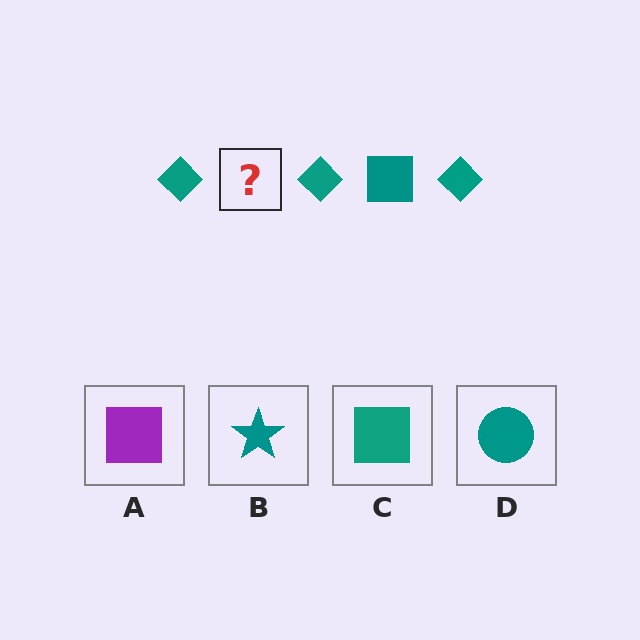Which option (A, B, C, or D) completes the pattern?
C.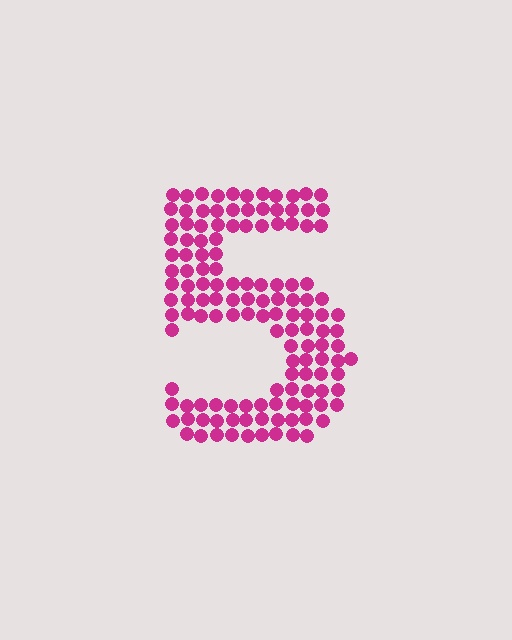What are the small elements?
The small elements are circles.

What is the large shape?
The large shape is the digit 5.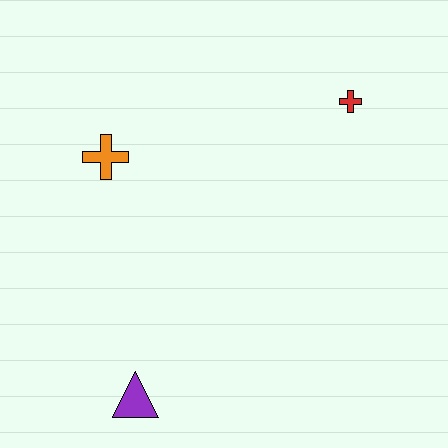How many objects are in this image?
There are 3 objects.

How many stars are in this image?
There are no stars.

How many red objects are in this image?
There is 1 red object.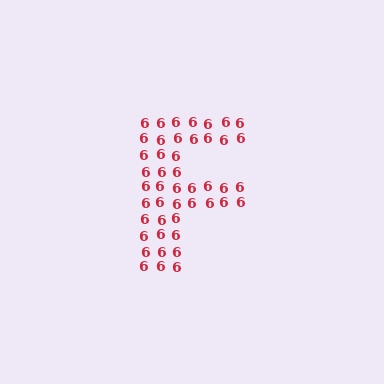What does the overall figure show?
The overall figure shows the letter F.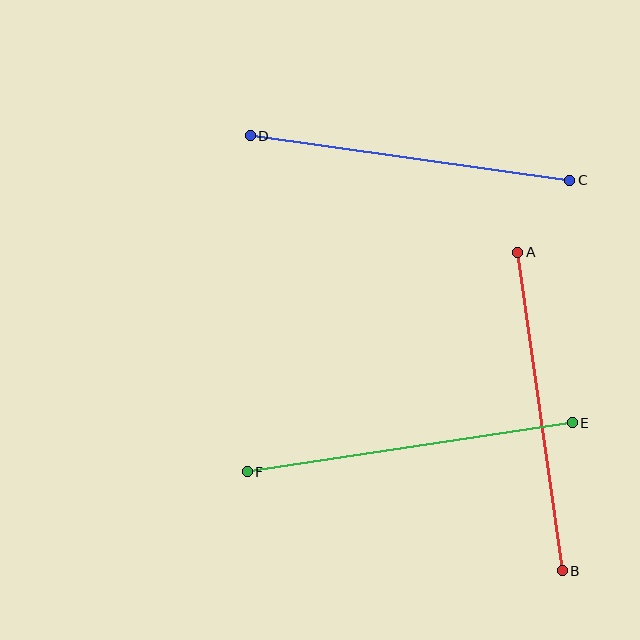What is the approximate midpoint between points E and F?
The midpoint is at approximately (410, 447) pixels.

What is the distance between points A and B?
The distance is approximately 322 pixels.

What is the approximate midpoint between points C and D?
The midpoint is at approximately (410, 158) pixels.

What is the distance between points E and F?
The distance is approximately 329 pixels.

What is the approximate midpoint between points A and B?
The midpoint is at approximately (540, 411) pixels.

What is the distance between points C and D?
The distance is approximately 323 pixels.